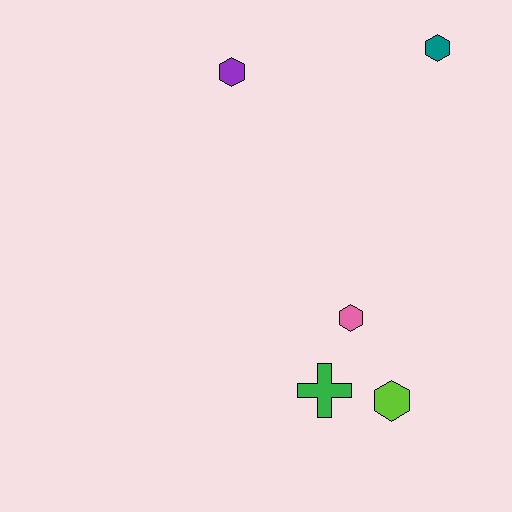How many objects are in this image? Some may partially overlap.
There are 5 objects.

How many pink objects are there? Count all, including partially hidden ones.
There is 1 pink object.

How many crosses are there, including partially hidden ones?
There is 1 cross.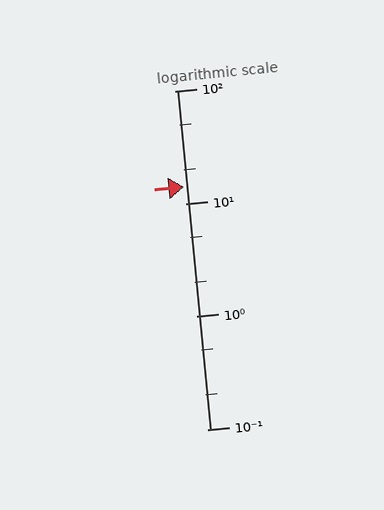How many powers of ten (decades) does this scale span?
The scale spans 3 decades, from 0.1 to 100.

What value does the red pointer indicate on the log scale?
The pointer indicates approximately 14.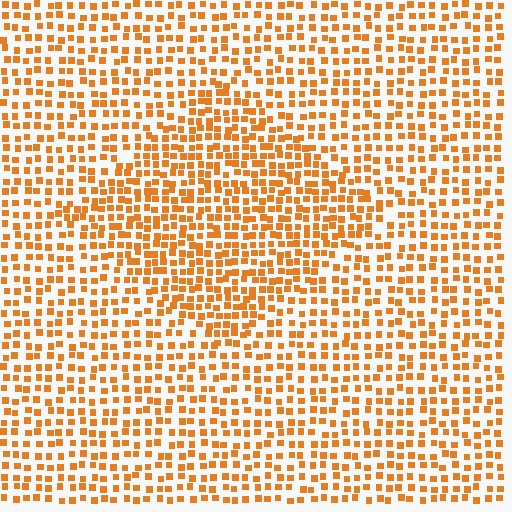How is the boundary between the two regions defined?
The boundary is defined by a change in element density (approximately 1.5x ratio). All elements are the same color, size, and shape.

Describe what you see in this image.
The image contains small orange elements arranged at two different densities. A diamond-shaped region is visible where the elements are more densely packed than the surrounding area.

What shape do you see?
I see a diamond.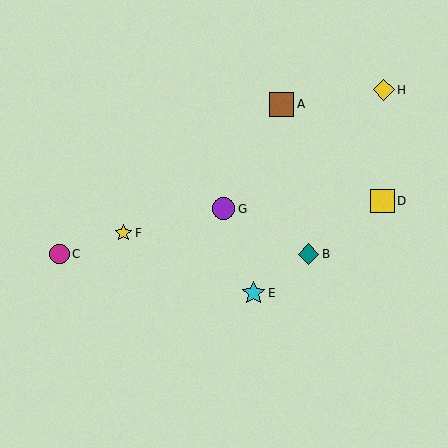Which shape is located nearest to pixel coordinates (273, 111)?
The brown square (labeled A) at (281, 104) is nearest to that location.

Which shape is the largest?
The brown square (labeled A) is the largest.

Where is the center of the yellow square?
The center of the yellow square is at (382, 201).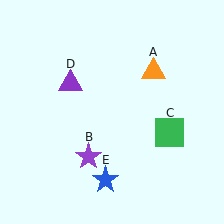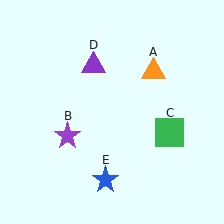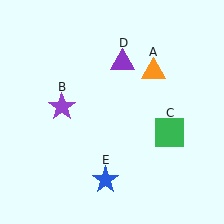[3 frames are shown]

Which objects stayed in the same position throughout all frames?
Orange triangle (object A) and green square (object C) and blue star (object E) remained stationary.